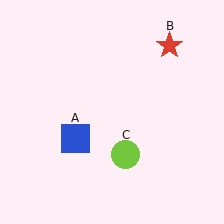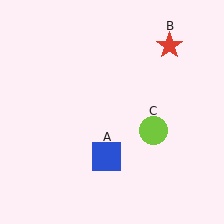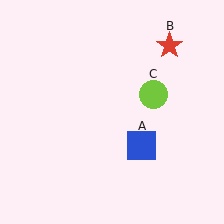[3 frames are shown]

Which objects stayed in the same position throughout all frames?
Red star (object B) remained stationary.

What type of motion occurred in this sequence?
The blue square (object A), lime circle (object C) rotated counterclockwise around the center of the scene.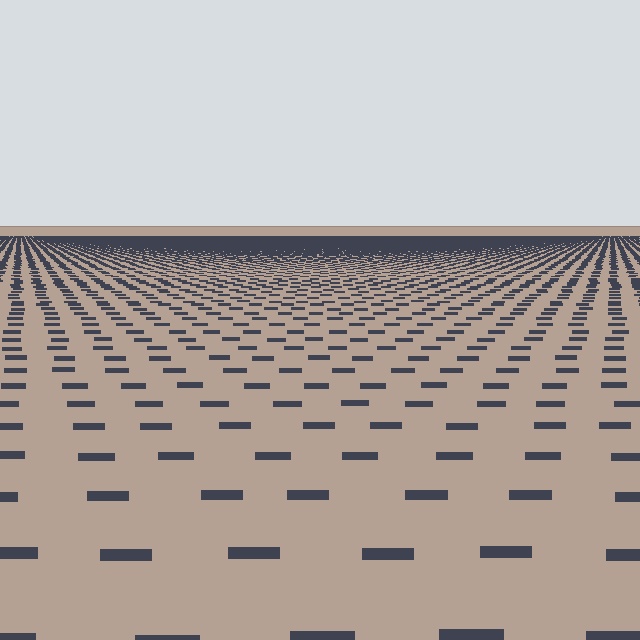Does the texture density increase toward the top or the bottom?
Density increases toward the top.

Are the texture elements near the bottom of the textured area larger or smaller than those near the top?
Larger. Near the bottom, elements are closer to the viewer and appear at a bigger on-screen size.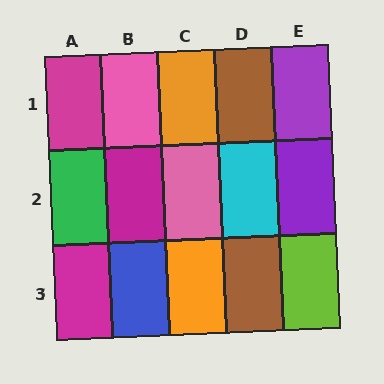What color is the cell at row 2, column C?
Pink.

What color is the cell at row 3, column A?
Magenta.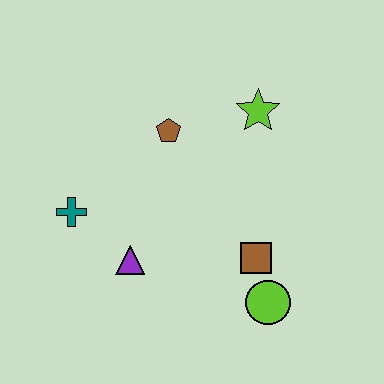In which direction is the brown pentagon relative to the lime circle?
The brown pentagon is above the lime circle.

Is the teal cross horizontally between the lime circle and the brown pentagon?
No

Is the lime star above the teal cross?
Yes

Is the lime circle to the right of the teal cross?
Yes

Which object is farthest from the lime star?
The teal cross is farthest from the lime star.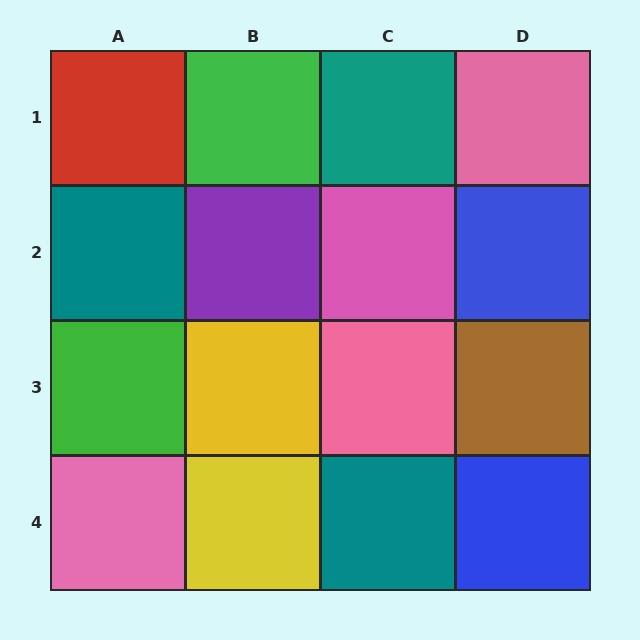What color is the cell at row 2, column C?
Pink.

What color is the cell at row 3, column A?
Green.